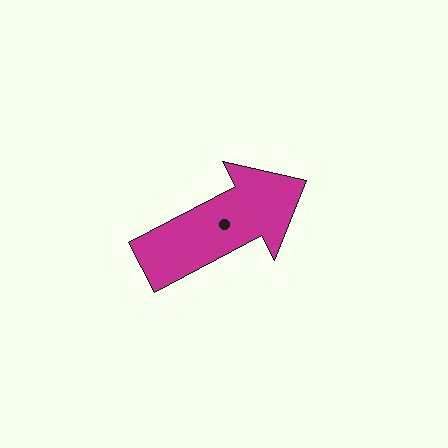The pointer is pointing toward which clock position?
Roughly 2 o'clock.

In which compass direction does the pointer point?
Northeast.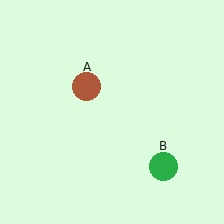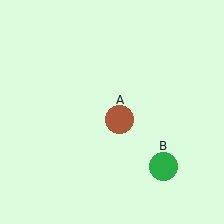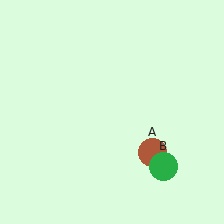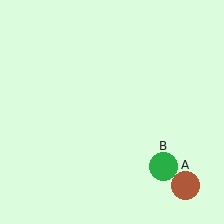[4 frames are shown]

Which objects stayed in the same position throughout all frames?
Green circle (object B) remained stationary.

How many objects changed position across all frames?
1 object changed position: brown circle (object A).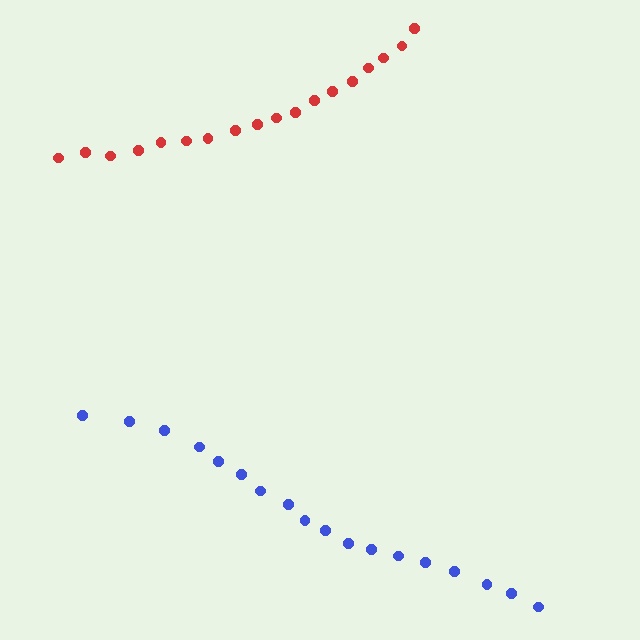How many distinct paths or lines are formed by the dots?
There are 2 distinct paths.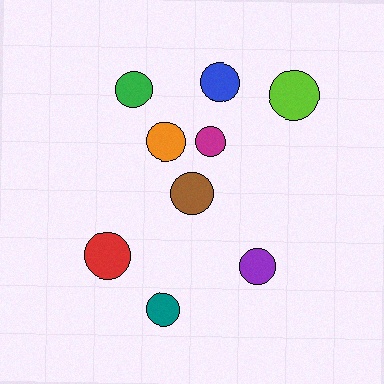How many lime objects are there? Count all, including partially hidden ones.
There is 1 lime object.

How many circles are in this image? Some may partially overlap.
There are 9 circles.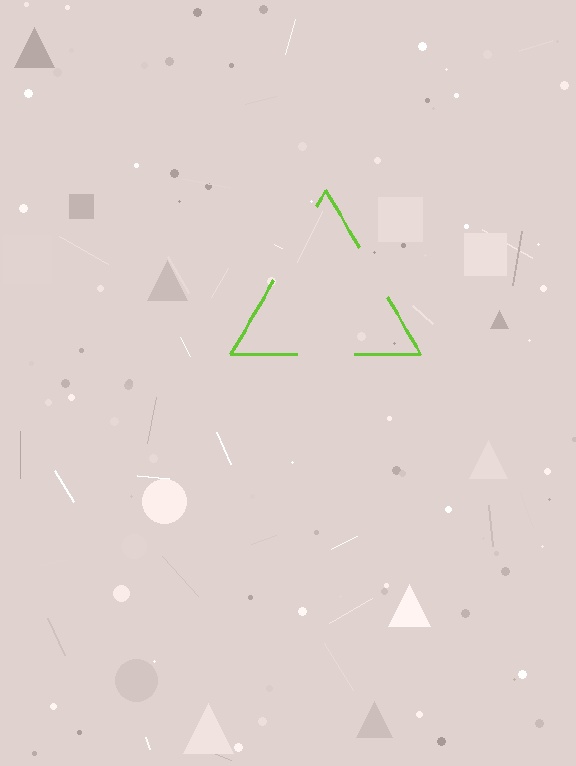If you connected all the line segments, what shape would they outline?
They would outline a triangle.